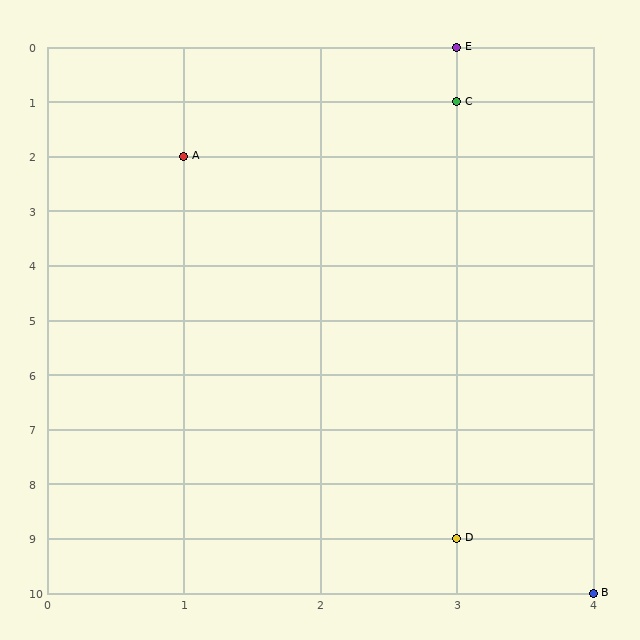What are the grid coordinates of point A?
Point A is at grid coordinates (1, 2).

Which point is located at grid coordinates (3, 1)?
Point C is at (3, 1).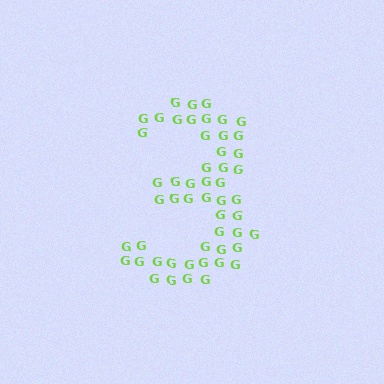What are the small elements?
The small elements are letter G's.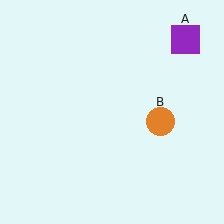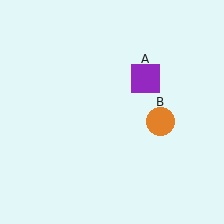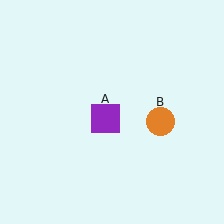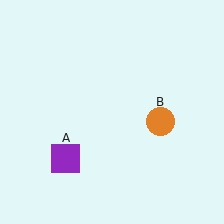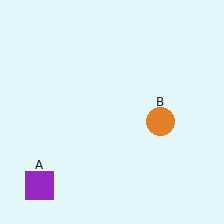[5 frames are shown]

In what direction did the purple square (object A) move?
The purple square (object A) moved down and to the left.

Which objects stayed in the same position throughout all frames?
Orange circle (object B) remained stationary.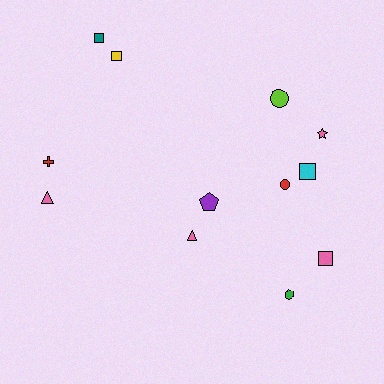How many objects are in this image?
There are 12 objects.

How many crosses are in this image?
There is 1 cross.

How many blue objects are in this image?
There are no blue objects.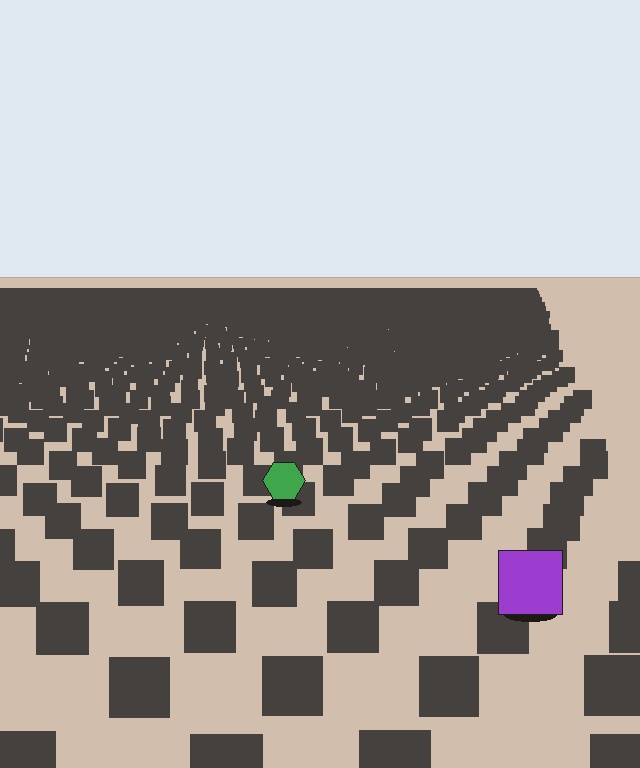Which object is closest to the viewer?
The purple square is closest. The texture marks near it are larger and more spread out.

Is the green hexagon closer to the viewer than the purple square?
No. The purple square is closer — you can tell from the texture gradient: the ground texture is coarser near it.